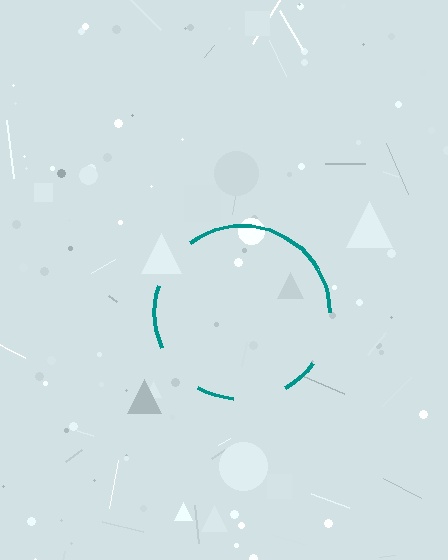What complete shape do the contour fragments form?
The contour fragments form a circle.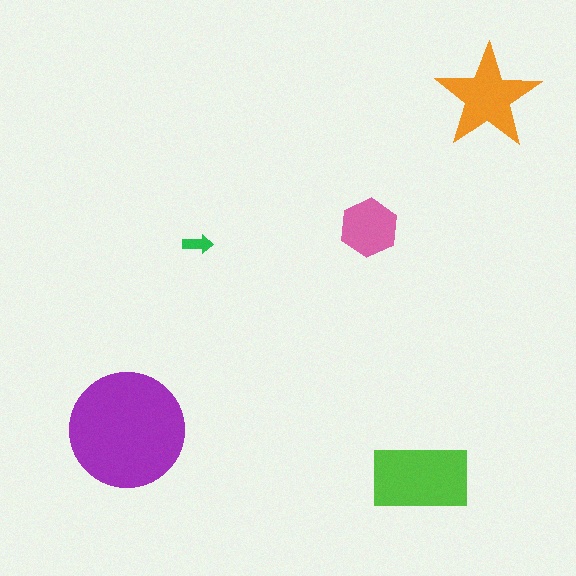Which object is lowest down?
The lime rectangle is bottommost.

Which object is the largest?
The purple circle.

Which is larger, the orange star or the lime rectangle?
The lime rectangle.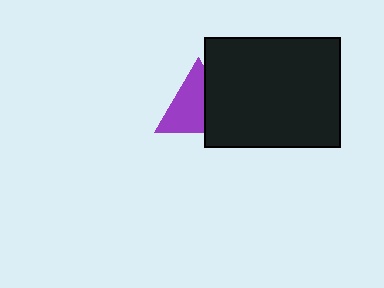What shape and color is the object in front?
The object in front is a black rectangle.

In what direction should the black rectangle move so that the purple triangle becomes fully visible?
The black rectangle should move right. That is the shortest direction to clear the overlap and leave the purple triangle fully visible.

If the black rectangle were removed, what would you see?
You would see the complete purple triangle.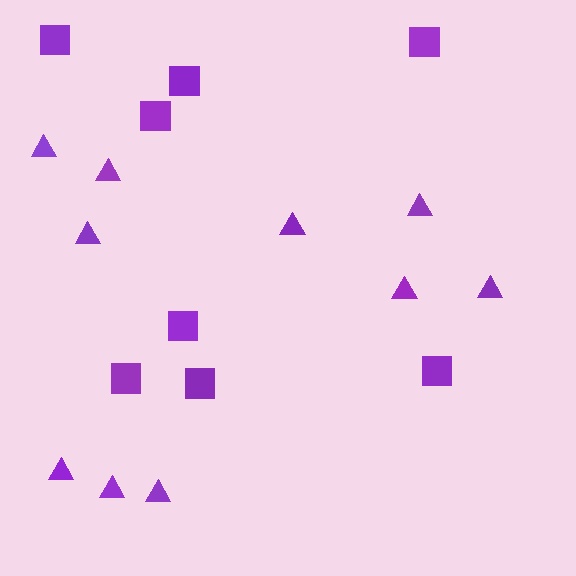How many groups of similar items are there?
There are 2 groups: one group of triangles (10) and one group of squares (8).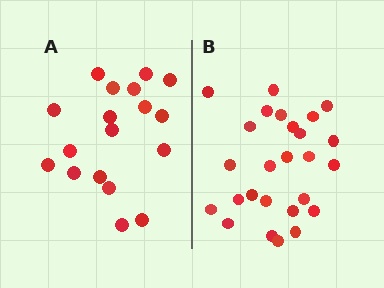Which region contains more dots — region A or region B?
Region B (the right region) has more dots.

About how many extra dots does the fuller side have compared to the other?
Region B has roughly 8 or so more dots than region A.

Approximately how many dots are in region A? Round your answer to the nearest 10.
About 20 dots. (The exact count is 18, which rounds to 20.)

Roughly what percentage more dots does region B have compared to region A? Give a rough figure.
About 45% more.